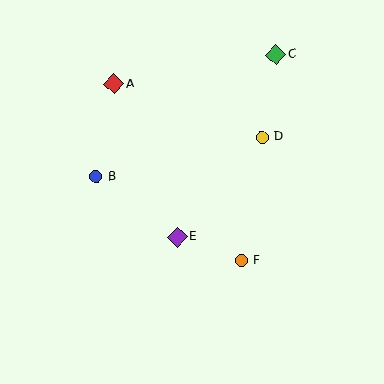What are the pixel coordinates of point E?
Point E is at (177, 237).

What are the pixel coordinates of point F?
Point F is at (241, 261).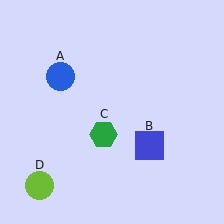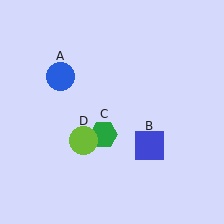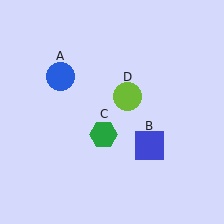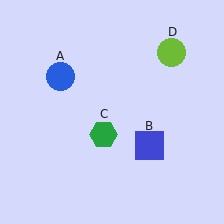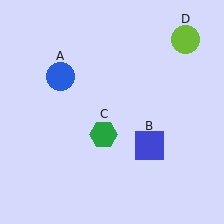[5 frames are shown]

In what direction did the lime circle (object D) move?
The lime circle (object D) moved up and to the right.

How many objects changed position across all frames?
1 object changed position: lime circle (object D).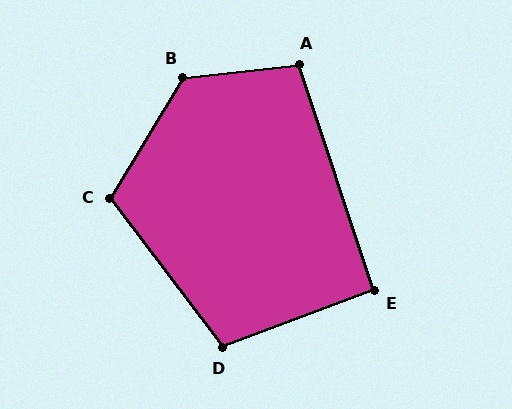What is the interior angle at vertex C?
Approximately 112 degrees (obtuse).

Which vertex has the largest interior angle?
B, at approximately 127 degrees.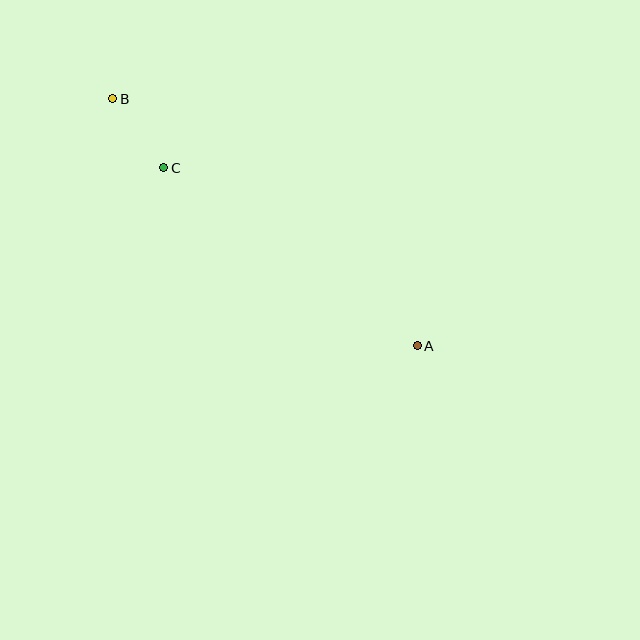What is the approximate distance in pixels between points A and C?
The distance between A and C is approximately 310 pixels.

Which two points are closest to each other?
Points B and C are closest to each other.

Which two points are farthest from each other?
Points A and B are farthest from each other.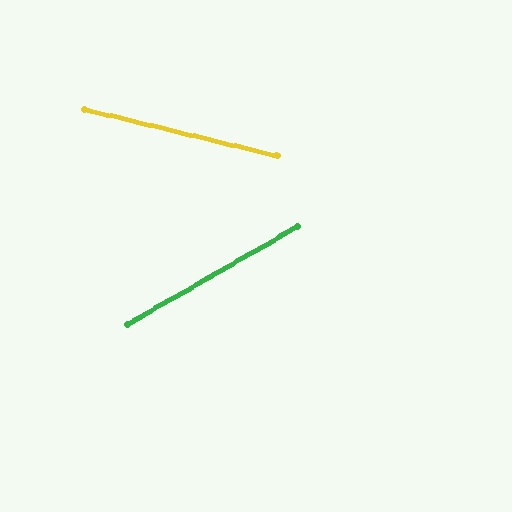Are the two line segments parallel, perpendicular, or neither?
Neither parallel nor perpendicular — they differ by about 43°.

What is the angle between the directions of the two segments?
Approximately 43 degrees.